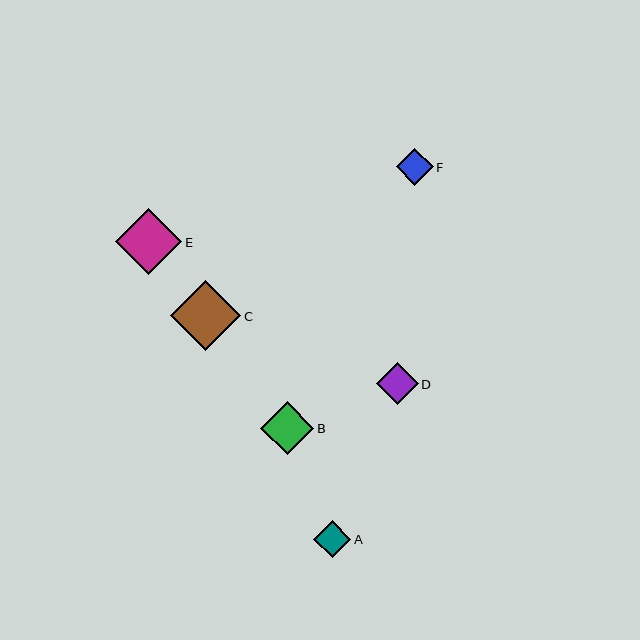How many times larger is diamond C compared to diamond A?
Diamond C is approximately 1.9 times the size of diamond A.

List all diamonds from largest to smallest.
From largest to smallest: C, E, B, D, A, F.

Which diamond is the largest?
Diamond C is the largest with a size of approximately 70 pixels.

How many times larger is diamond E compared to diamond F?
Diamond E is approximately 1.8 times the size of diamond F.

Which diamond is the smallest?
Diamond F is the smallest with a size of approximately 37 pixels.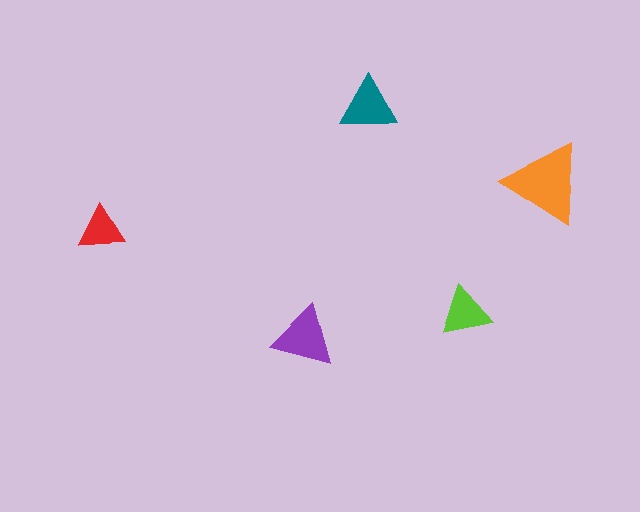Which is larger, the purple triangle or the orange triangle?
The orange one.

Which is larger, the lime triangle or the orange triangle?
The orange one.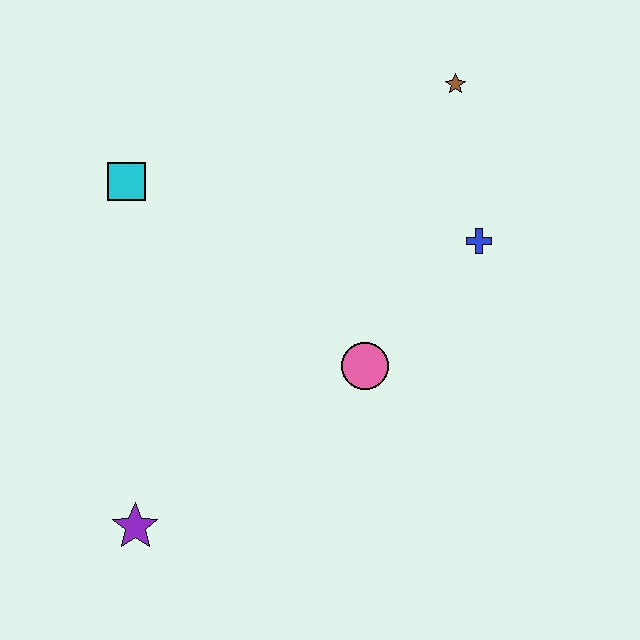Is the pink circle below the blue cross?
Yes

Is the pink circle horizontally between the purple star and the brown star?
Yes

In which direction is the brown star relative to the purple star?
The brown star is above the purple star.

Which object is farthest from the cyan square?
The blue cross is farthest from the cyan square.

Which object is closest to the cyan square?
The pink circle is closest to the cyan square.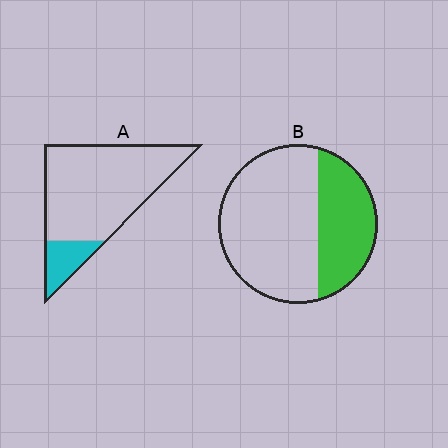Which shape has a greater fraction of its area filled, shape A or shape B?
Shape B.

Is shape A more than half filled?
No.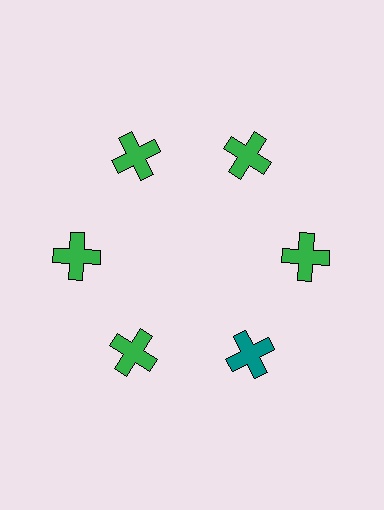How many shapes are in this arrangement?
There are 6 shapes arranged in a ring pattern.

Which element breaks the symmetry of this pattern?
The teal cross at roughly the 5 o'clock position breaks the symmetry. All other shapes are green crosses.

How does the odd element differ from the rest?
It has a different color: teal instead of green.